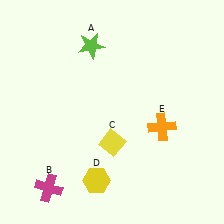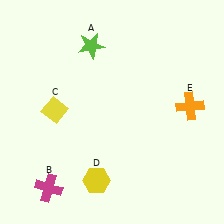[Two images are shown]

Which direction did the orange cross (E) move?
The orange cross (E) moved right.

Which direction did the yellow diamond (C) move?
The yellow diamond (C) moved left.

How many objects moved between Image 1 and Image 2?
2 objects moved between the two images.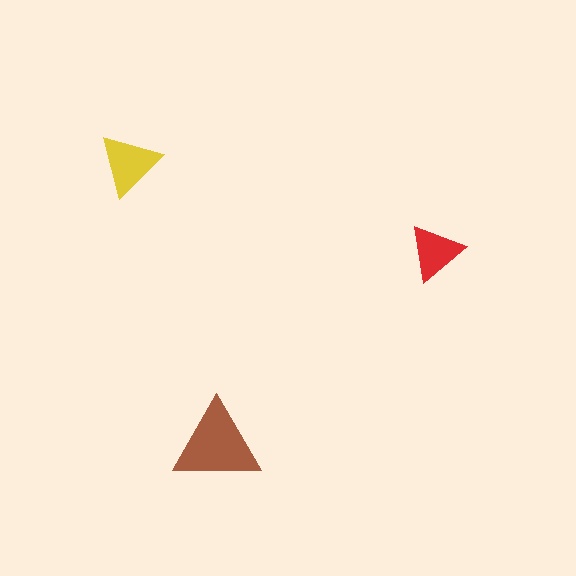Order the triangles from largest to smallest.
the brown one, the yellow one, the red one.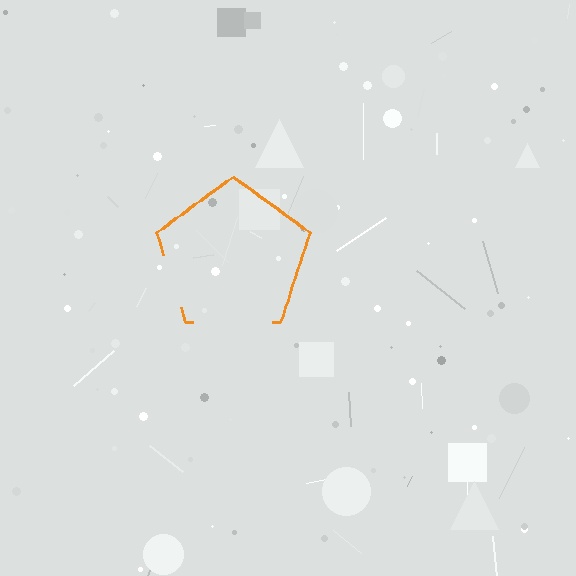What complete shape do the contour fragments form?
The contour fragments form a pentagon.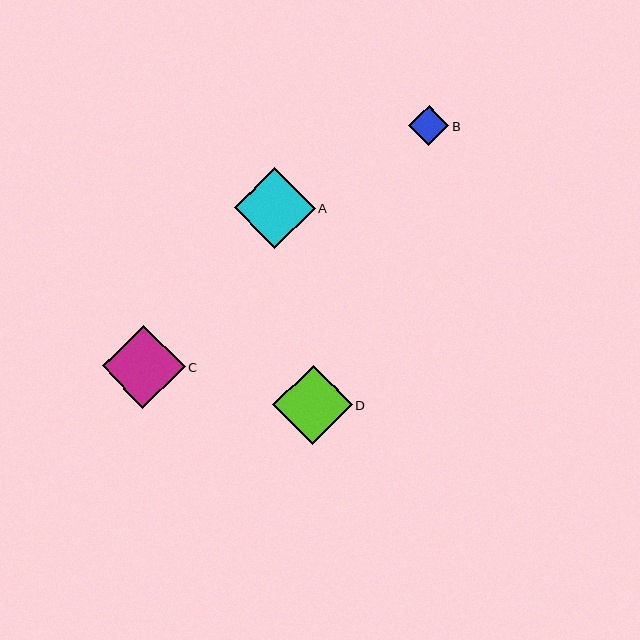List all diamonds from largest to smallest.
From largest to smallest: C, A, D, B.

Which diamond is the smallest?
Diamond B is the smallest with a size of approximately 41 pixels.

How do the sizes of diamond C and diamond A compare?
Diamond C and diamond A are approximately the same size.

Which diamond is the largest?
Diamond C is the largest with a size of approximately 83 pixels.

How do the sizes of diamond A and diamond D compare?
Diamond A and diamond D are approximately the same size.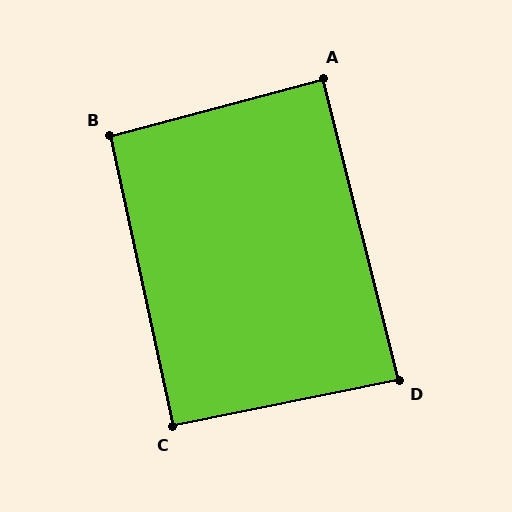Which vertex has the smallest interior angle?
D, at approximately 87 degrees.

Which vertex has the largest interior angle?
B, at approximately 93 degrees.